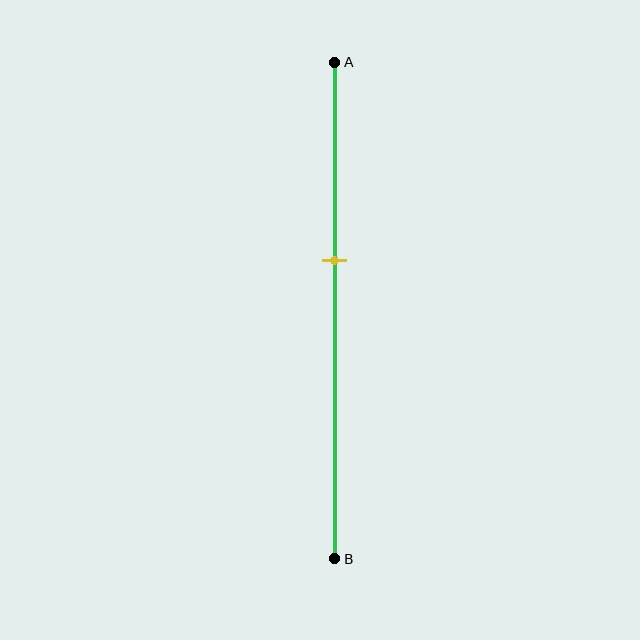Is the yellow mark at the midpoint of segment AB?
No, the mark is at about 40% from A, not at the 50% midpoint.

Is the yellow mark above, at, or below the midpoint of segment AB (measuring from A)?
The yellow mark is above the midpoint of segment AB.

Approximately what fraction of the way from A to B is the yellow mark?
The yellow mark is approximately 40% of the way from A to B.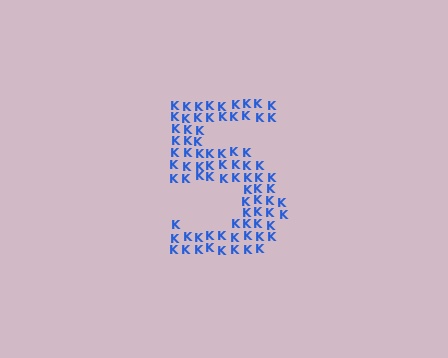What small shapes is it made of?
It is made of small letter K's.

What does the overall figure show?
The overall figure shows the digit 5.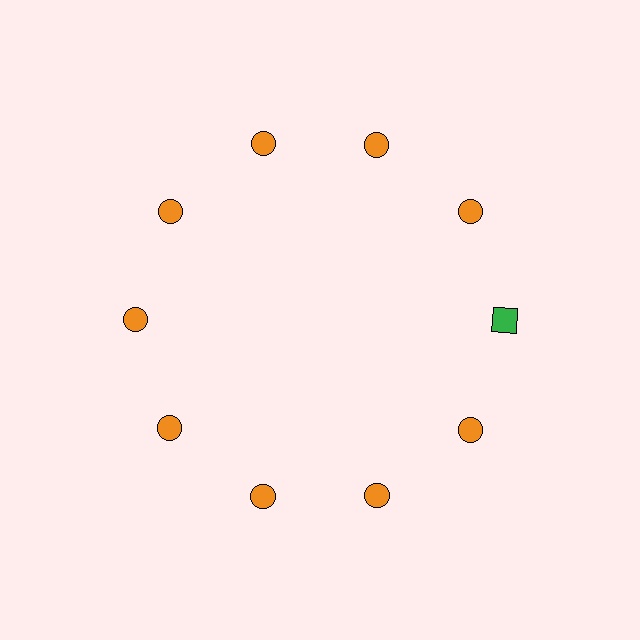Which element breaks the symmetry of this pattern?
The green square at roughly the 3 o'clock position breaks the symmetry. All other shapes are orange circles.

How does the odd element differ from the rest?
It differs in both color (green instead of orange) and shape (square instead of circle).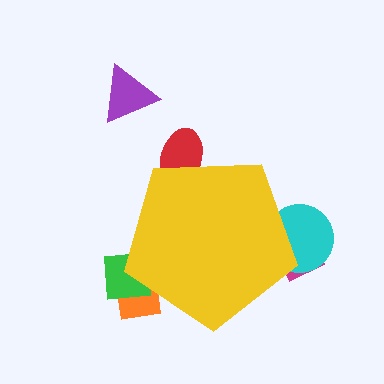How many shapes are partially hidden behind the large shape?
5 shapes are partially hidden.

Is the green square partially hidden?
Yes, the green square is partially hidden behind the yellow pentagon.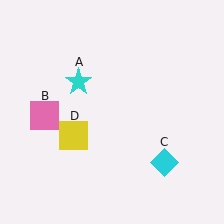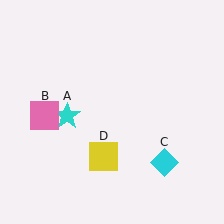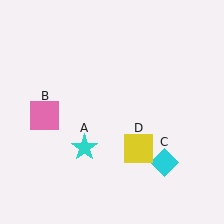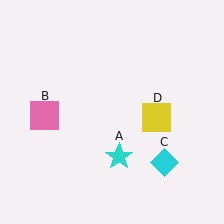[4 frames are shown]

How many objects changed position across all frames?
2 objects changed position: cyan star (object A), yellow square (object D).